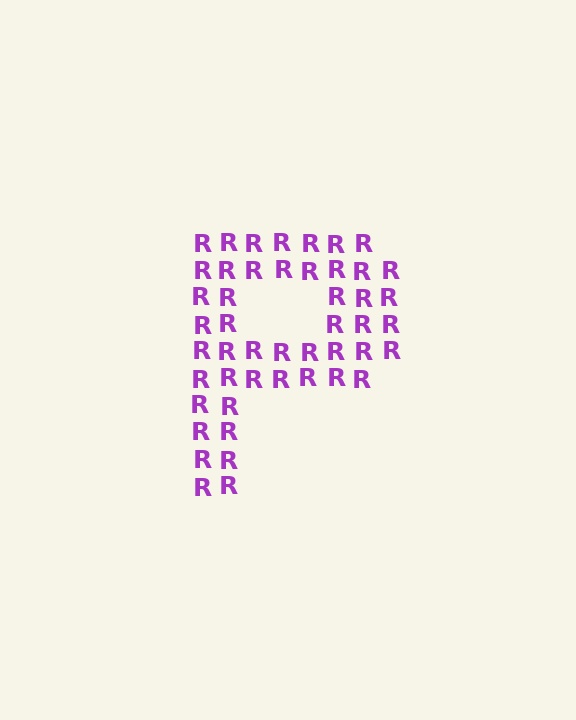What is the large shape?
The large shape is the letter P.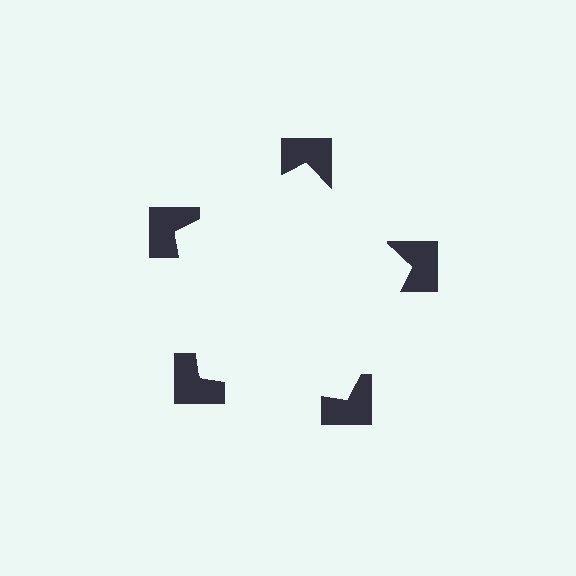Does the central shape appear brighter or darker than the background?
It typically appears slightly brighter than the background, even though no actual brightness change is drawn.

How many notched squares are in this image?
There are 5 — one at each vertex of the illusory pentagon.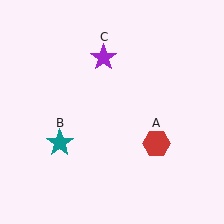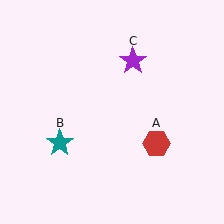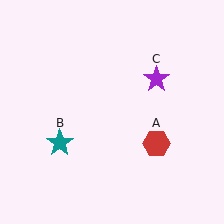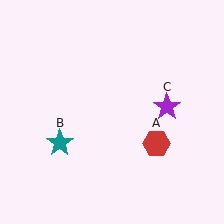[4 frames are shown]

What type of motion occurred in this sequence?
The purple star (object C) rotated clockwise around the center of the scene.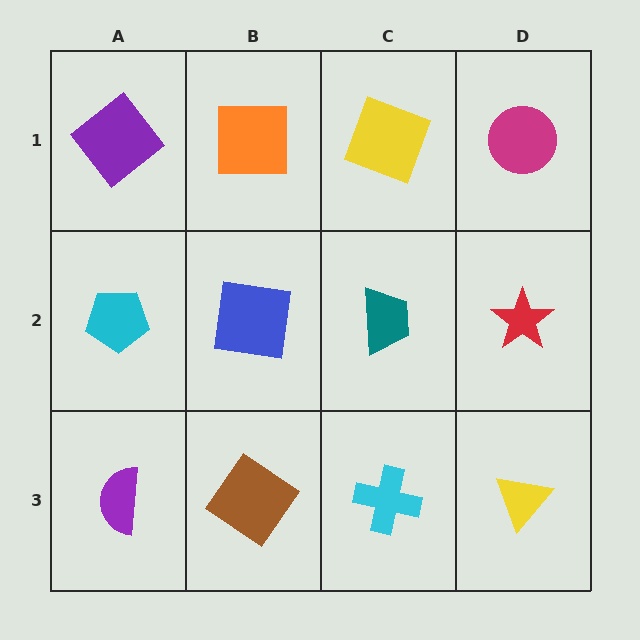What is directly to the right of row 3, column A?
A brown diamond.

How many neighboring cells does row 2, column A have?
3.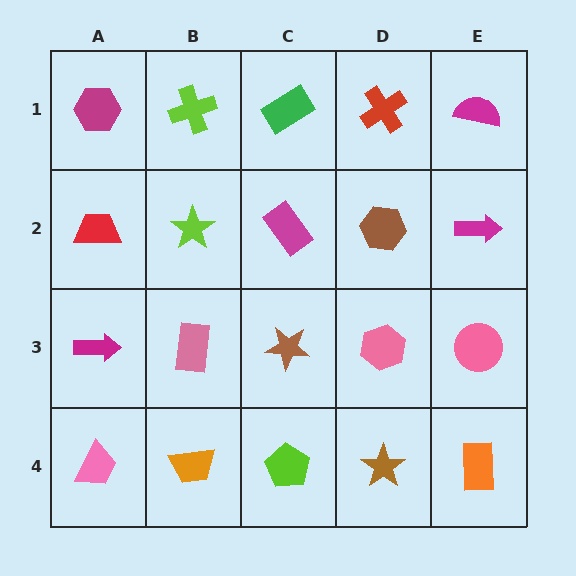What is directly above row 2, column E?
A magenta semicircle.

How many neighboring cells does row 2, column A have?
3.